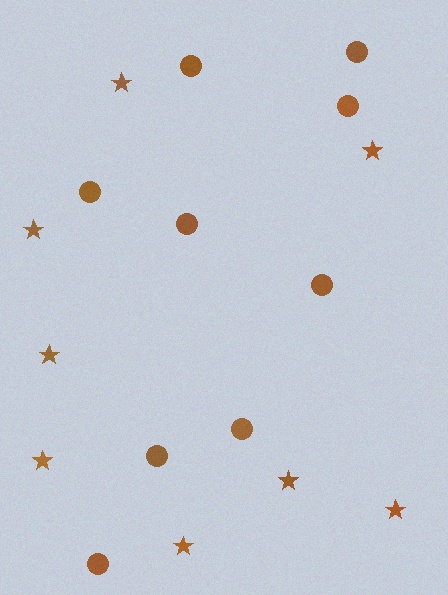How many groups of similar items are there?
There are 2 groups: one group of circles (9) and one group of stars (8).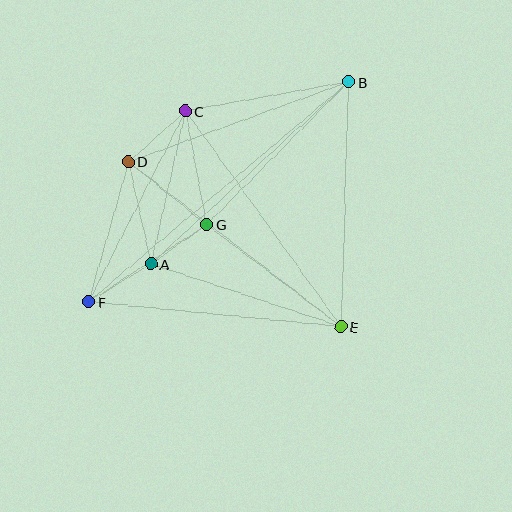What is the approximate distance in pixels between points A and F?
The distance between A and F is approximately 73 pixels.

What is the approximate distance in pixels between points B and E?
The distance between B and E is approximately 245 pixels.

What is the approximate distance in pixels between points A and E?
The distance between A and E is approximately 200 pixels.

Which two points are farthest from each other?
Points B and F are farthest from each other.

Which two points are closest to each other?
Points A and G are closest to each other.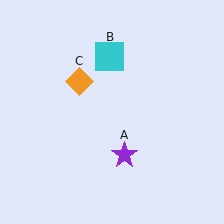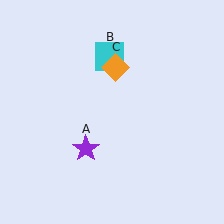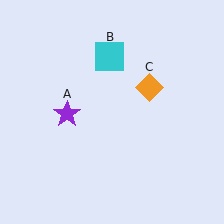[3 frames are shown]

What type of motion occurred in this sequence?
The purple star (object A), orange diamond (object C) rotated clockwise around the center of the scene.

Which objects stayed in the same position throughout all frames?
Cyan square (object B) remained stationary.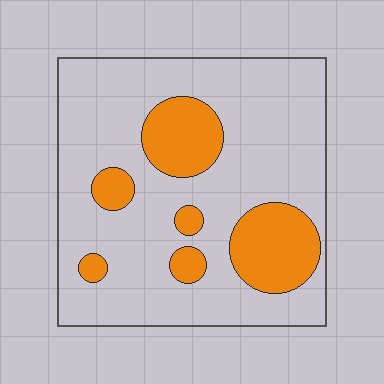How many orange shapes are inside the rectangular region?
6.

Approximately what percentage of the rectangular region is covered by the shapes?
Approximately 20%.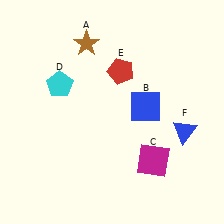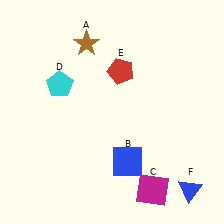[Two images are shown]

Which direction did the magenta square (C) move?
The magenta square (C) moved down.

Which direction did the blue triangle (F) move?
The blue triangle (F) moved down.